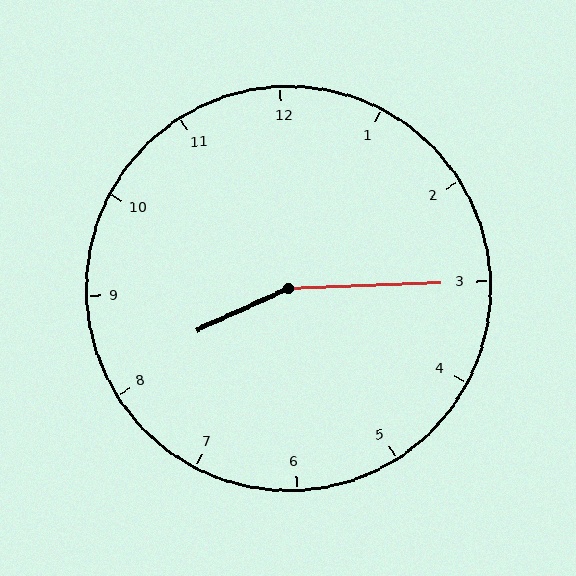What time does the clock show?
8:15.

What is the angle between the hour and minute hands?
Approximately 158 degrees.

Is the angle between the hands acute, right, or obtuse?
It is obtuse.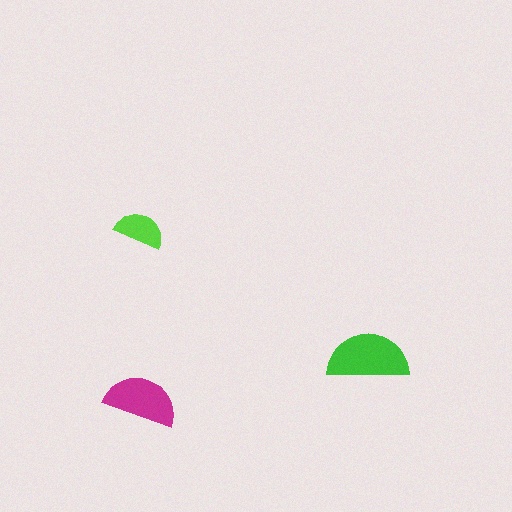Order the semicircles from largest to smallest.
the green one, the magenta one, the lime one.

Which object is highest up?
The lime semicircle is topmost.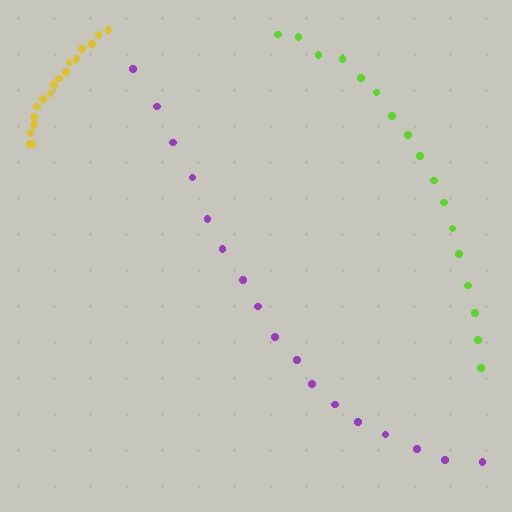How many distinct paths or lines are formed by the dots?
There are 3 distinct paths.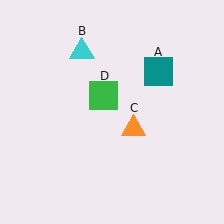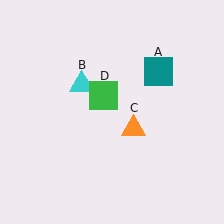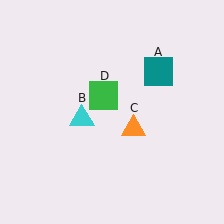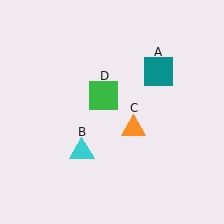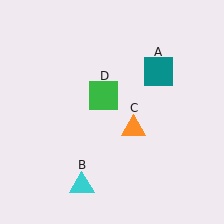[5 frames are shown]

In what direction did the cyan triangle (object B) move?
The cyan triangle (object B) moved down.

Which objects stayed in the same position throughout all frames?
Teal square (object A) and orange triangle (object C) and green square (object D) remained stationary.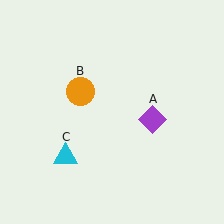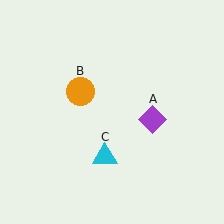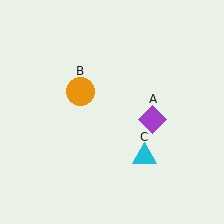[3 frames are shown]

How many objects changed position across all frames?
1 object changed position: cyan triangle (object C).